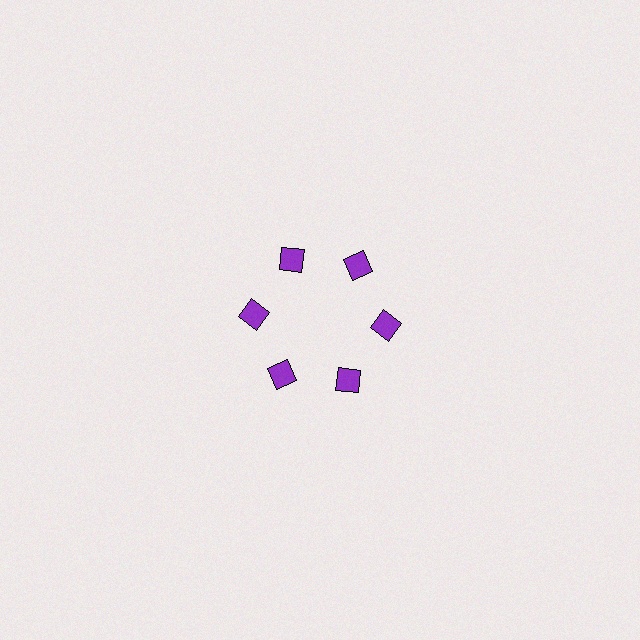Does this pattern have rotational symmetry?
Yes, this pattern has 6-fold rotational symmetry. It looks the same after rotating 60 degrees around the center.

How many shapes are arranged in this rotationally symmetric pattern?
There are 6 shapes, arranged in 6 groups of 1.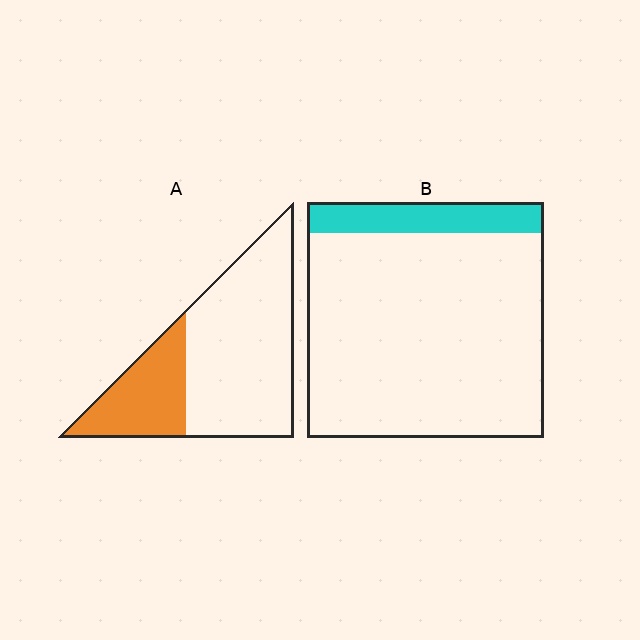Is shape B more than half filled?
No.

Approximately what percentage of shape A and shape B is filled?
A is approximately 30% and B is approximately 15%.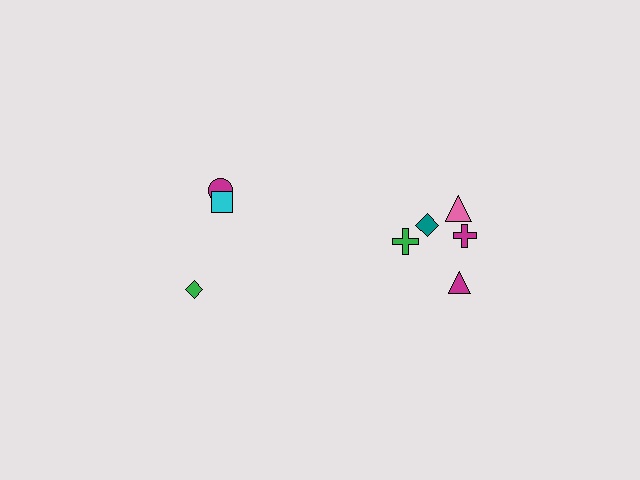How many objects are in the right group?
There are 5 objects.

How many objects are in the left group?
There are 3 objects.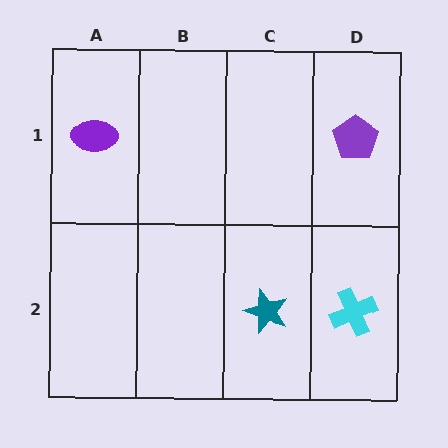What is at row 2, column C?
A teal star.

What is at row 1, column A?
A purple ellipse.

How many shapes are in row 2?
2 shapes.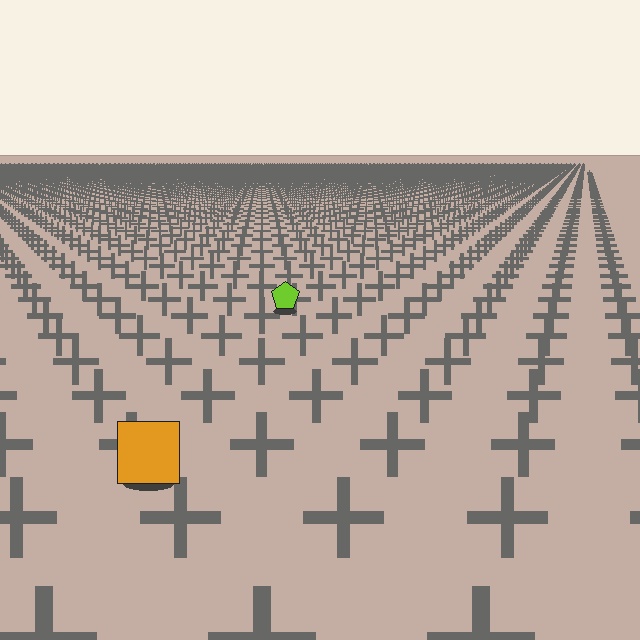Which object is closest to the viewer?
The orange square is closest. The texture marks near it are larger and more spread out.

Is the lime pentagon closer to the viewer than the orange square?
No. The orange square is closer — you can tell from the texture gradient: the ground texture is coarser near it.